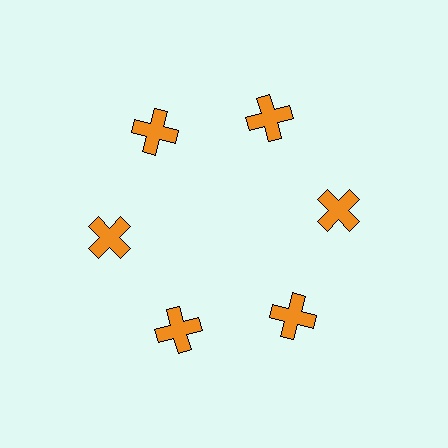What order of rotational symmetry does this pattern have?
This pattern has 6-fold rotational symmetry.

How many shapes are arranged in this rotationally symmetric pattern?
There are 6 shapes, arranged in 6 groups of 1.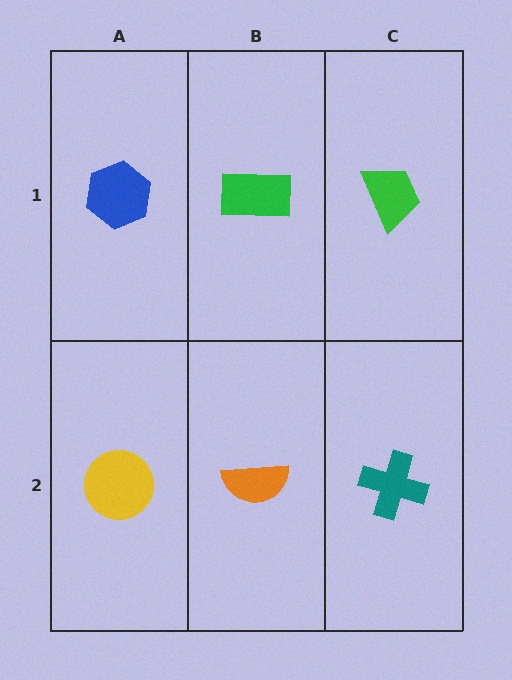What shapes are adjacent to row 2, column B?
A green rectangle (row 1, column B), a yellow circle (row 2, column A), a teal cross (row 2, column C).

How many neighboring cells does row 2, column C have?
2.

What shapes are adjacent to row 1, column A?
A yellow circle (row 2, column A), a green rectangle (row 1, column B).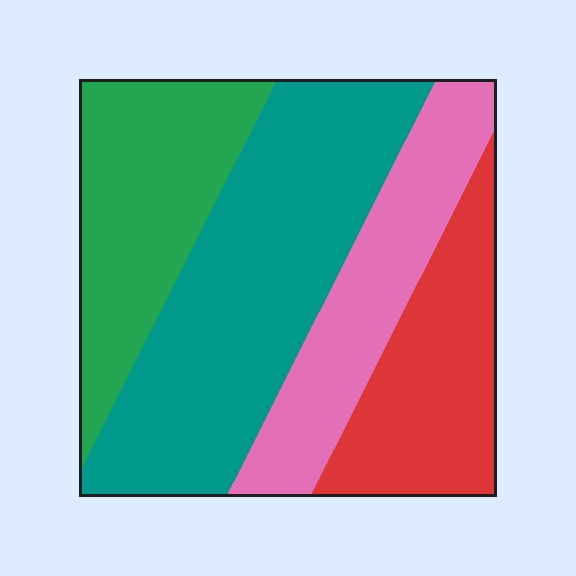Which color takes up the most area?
Teal, at roughly 40%.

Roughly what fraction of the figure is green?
Green covers around 20% of the figure.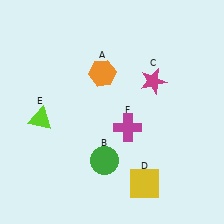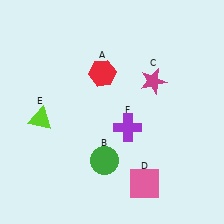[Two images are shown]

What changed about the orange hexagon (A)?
In Image 1, A is orange. In Image 2, it changed to red.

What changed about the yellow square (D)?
In Image 1, D is yellow. In Image 2, it changed to pink.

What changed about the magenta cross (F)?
In Image 1, F is magenta. In Image 2, it changed to purple.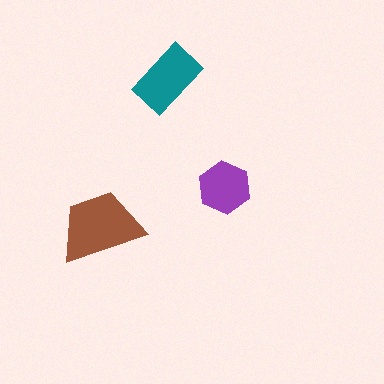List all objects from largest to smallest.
The brown trapezoid, the teal rectangle, the purple hexagon.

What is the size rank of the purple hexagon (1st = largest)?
3rd.